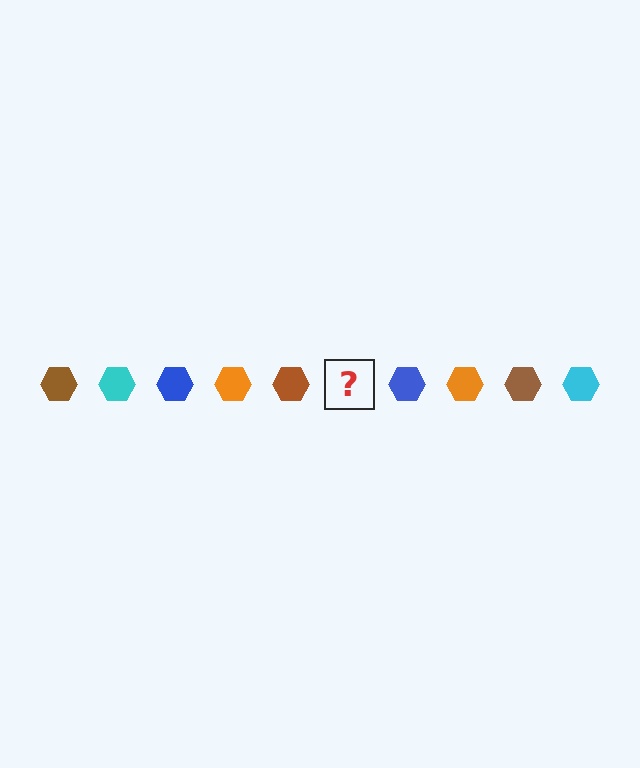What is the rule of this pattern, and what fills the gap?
The rule is that the pattern cycles through brown, cyan, blue, orange hexagons. The gap should be filled with a cyan hexagon.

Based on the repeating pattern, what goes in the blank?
The blank should be a cyan hexagon.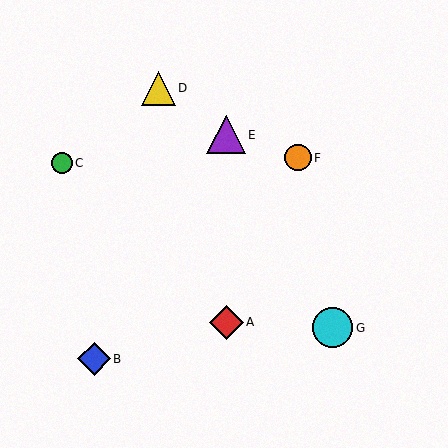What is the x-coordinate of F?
Object F is at x≈298.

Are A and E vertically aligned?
Yes, both are at x≈226.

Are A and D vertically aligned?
No, A is at x≈226 and D is at x≈158.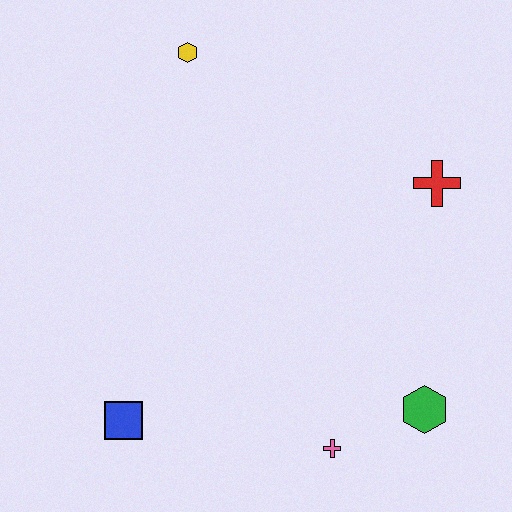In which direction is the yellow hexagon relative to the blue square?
The yellow hexagon is above the blue square.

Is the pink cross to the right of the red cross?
No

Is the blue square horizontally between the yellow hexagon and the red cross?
No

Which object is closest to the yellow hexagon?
The red cross is closest to the yellow hexagon.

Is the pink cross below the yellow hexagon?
Yes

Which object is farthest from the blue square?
The red cross is farthest from the blue square.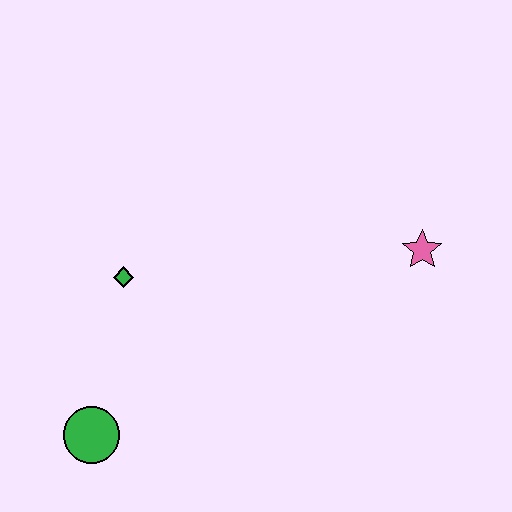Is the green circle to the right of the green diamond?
No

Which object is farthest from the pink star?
The green circle is farthest from the pink star.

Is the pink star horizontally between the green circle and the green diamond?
No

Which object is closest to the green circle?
The green diamond is closest to the green circle.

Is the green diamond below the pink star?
Yes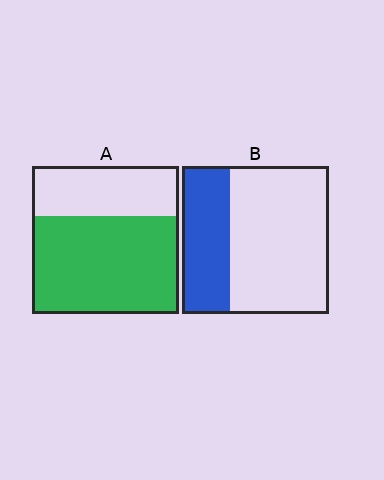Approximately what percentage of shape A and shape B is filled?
A is approximately 65% and B is approximately 35%.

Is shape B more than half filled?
No.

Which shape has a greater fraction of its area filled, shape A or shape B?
Shape A.